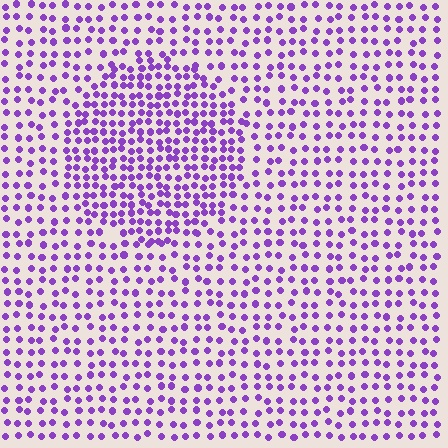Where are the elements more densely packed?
The elements are more densely packed inside the circle boundary.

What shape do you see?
I see a circle.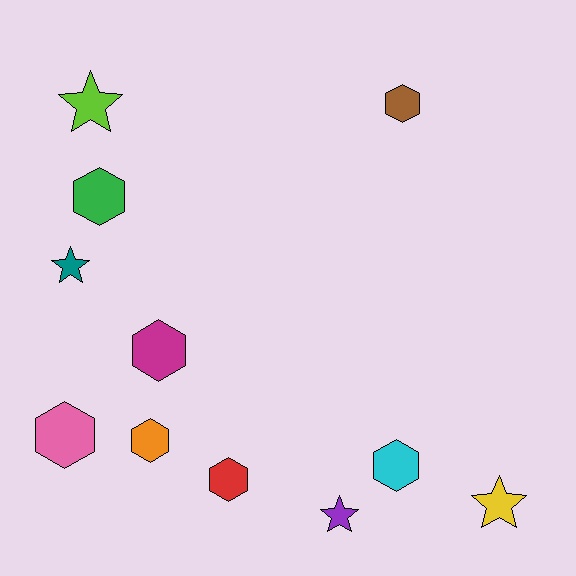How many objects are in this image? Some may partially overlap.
There are 11 objects.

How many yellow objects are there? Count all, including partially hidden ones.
There is 1 yellow object.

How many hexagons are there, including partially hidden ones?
There are 7 hexagons.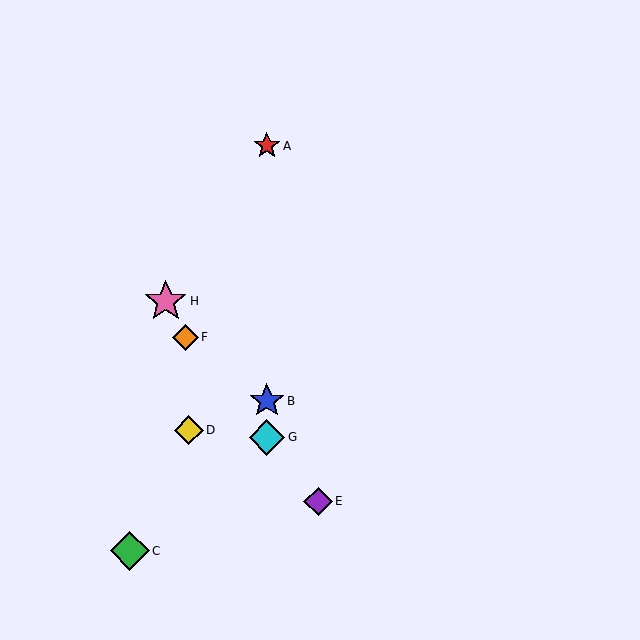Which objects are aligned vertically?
Objects A, B, G are aligned vertically.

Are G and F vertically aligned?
No, G is at x≈267 and F is at x≈185.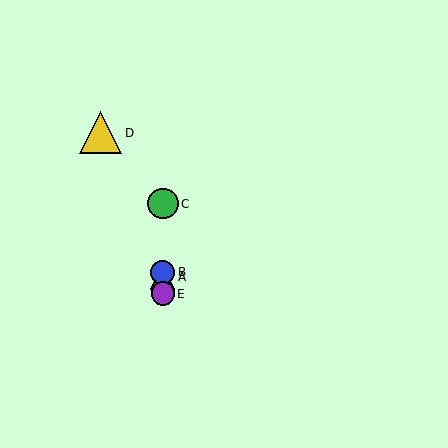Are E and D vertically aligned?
No, E is at x≈163 and D is at x≈101.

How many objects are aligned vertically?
4 objects (A, B, C, E) are aligned vertically.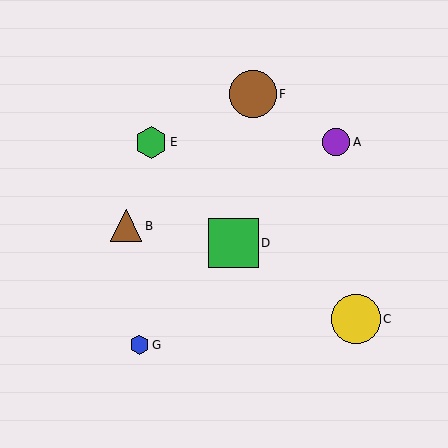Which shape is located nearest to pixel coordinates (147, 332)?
The blue hexagon (labeled G) at (139, 345) is nearest to that location.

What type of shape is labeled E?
Shape E is a green hexagon.